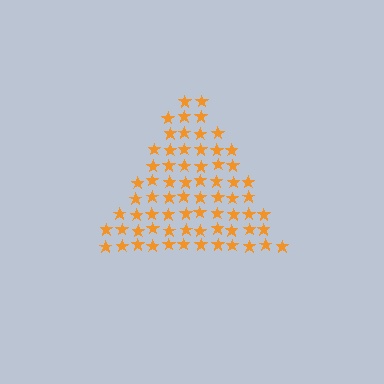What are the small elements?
The small elements are stars.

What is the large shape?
The large shape is a triangle.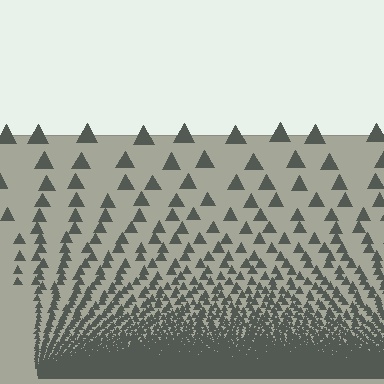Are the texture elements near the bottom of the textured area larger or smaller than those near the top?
Smaller. The gradient is inverted — elements near the bottom are smaller and denser.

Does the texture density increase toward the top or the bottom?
Density increases toward the bottom.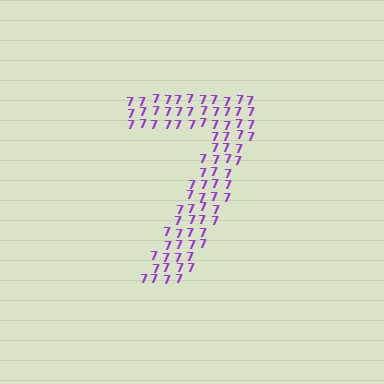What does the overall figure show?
The overall figure shows the digit 7.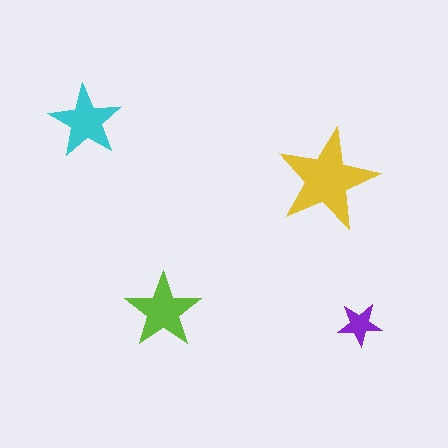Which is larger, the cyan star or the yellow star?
The yellow one.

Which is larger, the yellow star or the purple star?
The yellow one.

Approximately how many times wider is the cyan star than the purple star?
About 1.5 times wider.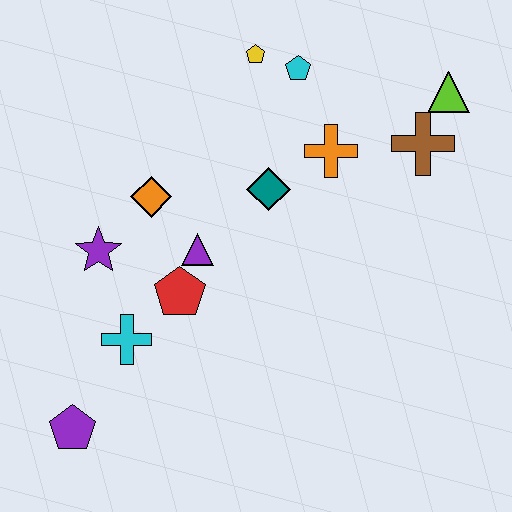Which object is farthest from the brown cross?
The purple pentagon is farthest from the brown cross.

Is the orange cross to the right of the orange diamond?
Yes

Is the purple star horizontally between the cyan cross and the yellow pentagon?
No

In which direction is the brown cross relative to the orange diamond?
The brown cross is to the right of the orange diamond.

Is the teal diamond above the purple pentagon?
Yes